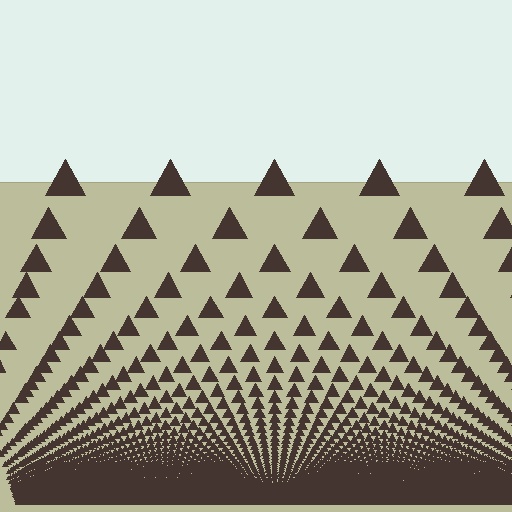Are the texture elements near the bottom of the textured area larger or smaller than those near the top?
Smaller. The gradient is inverted — elements near the bottom are smaller and denser.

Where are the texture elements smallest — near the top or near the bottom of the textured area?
Near the bottom.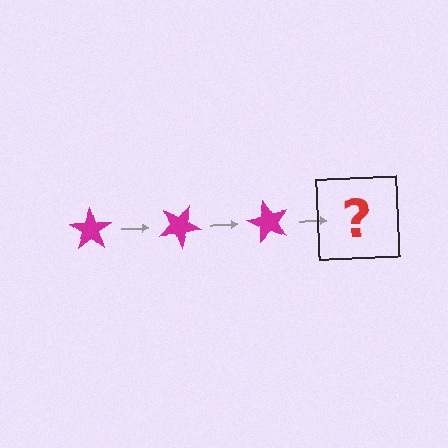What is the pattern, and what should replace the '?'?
The pattern is that the star rotates 30 degrees each step. The '?' should be a magenta star rotated 90 degrees.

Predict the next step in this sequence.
The next step is a magenta star rotated 90 degrees.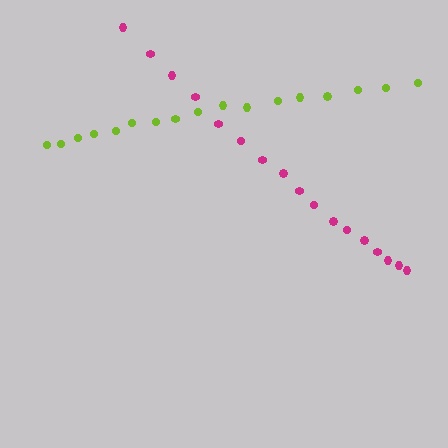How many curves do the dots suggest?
There are 2 distinct paths.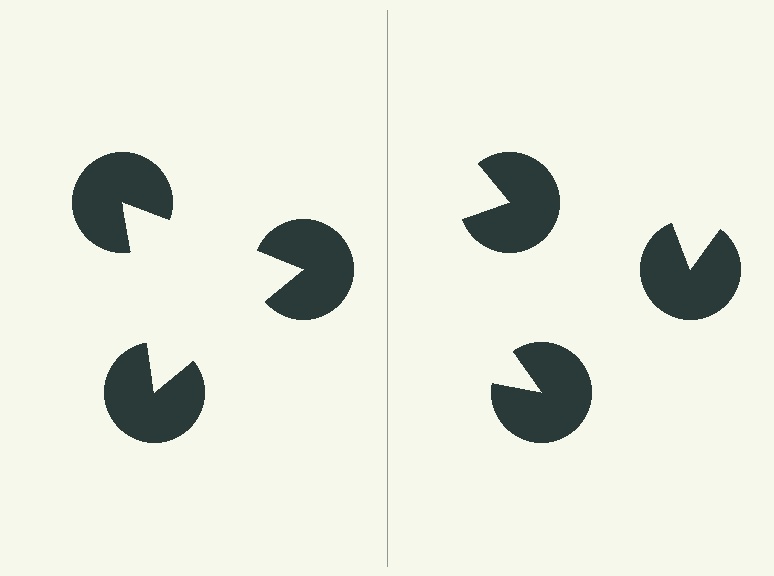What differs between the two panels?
The pac-man discs are positioned identically on both sides; only the wedge orientations differ. On the left they align to a triangle; on the right they are misaligned.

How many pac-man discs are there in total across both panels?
6 — 3 on each side.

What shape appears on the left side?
An illusory triangle.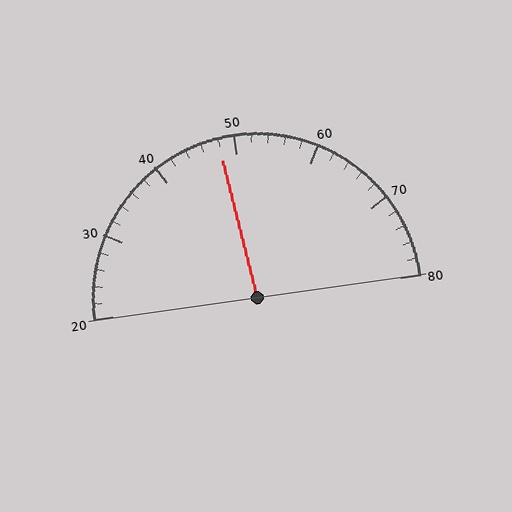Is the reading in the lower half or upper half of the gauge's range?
The reading is in the lower half of the range (20 to 80).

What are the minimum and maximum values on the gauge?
The gauge ranges from 20 to 80.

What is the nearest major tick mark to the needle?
The nearest major tick mark is 50.